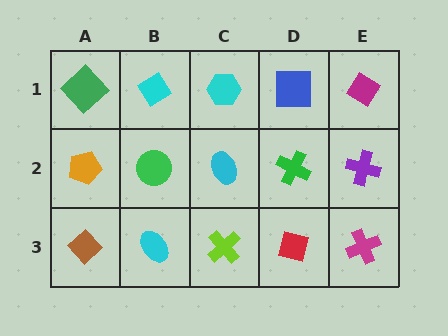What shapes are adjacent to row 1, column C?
A cyan ellipse (row 2, column C), a cyan diamond (row 1, column B), a blue square (row 1, column D).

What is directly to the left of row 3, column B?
A brown diamond.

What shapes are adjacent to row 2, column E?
A magenta diamond (row 1, column E), a magenta cross (row 3, column E), a green cross (row 2, column D).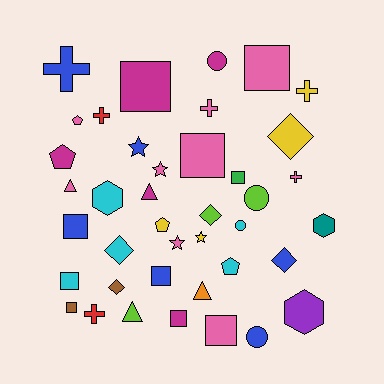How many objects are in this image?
There are 40 objects.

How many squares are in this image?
There are 10 squares.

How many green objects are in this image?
There is 1 green object.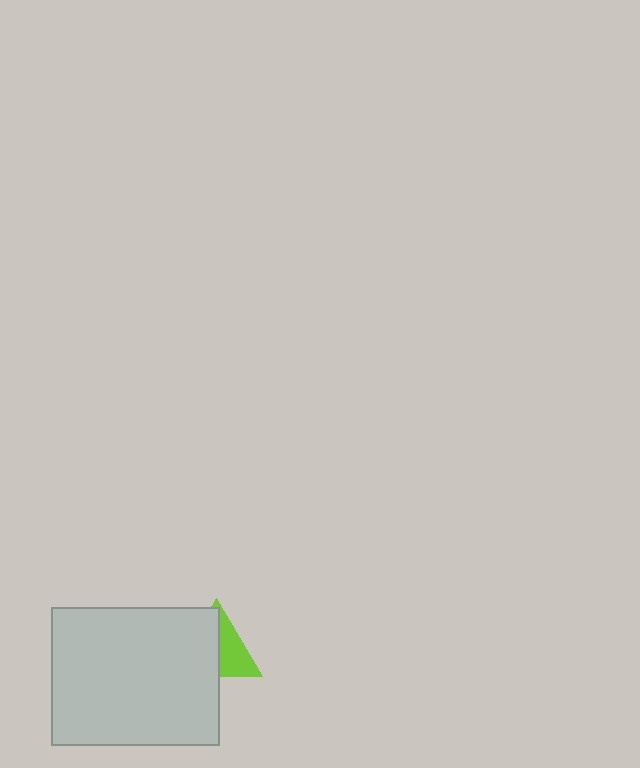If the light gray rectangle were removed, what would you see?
You would see the complete lime triangle.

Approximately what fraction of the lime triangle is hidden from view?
Roughly 54% of the lime triangle is hidden behind the light gray rectangle.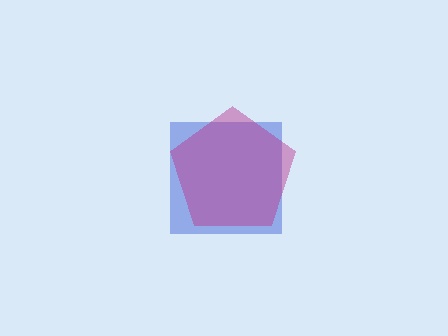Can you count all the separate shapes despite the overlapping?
Yes, there are 2 separate shapes.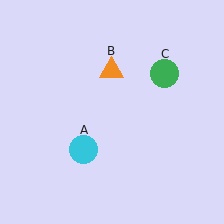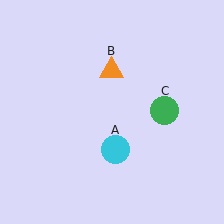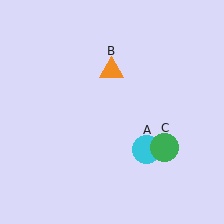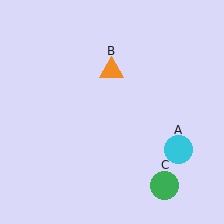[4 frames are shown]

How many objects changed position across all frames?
2 objects changed position: cyan circle (object A), green circle (object C).